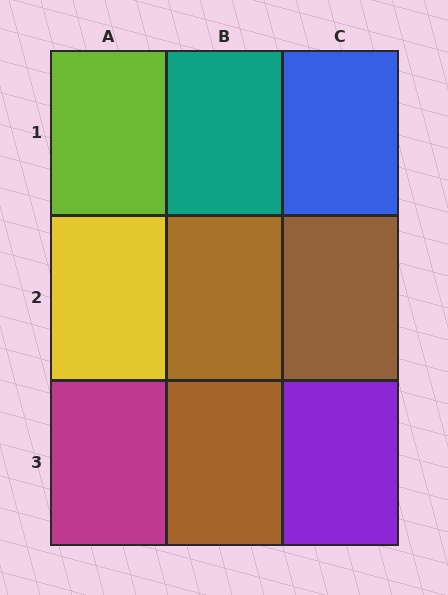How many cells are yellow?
1 cell is yellow.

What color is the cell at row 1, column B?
Teal.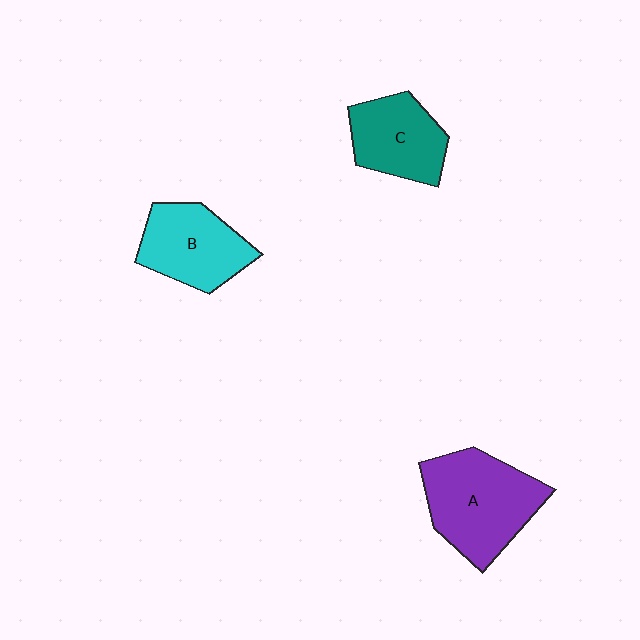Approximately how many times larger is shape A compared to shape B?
Approximately 1.3 times.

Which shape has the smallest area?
Shape C (teal).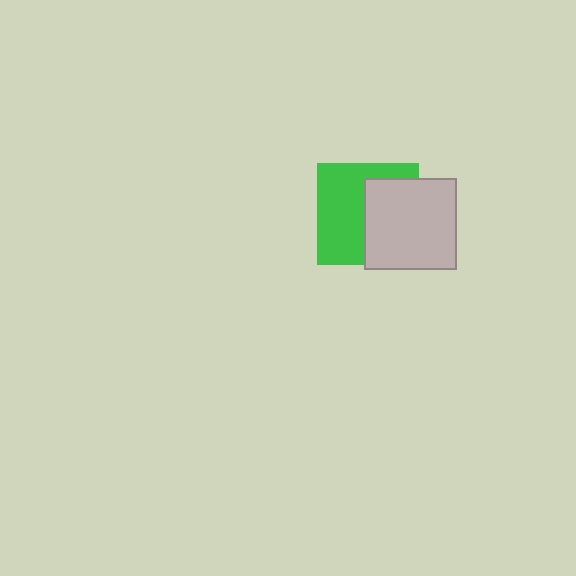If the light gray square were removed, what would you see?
You would see the complete green square.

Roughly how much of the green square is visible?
About half of it is visible (roughly 53%).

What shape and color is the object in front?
The object in front is a light gray square.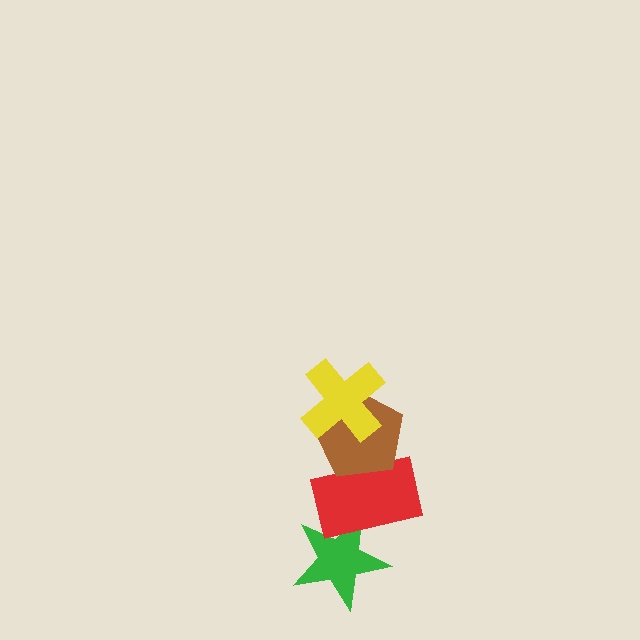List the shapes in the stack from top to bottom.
From top to bottom: the yellow cross, the brown pentagon, the red rectangle, the green star.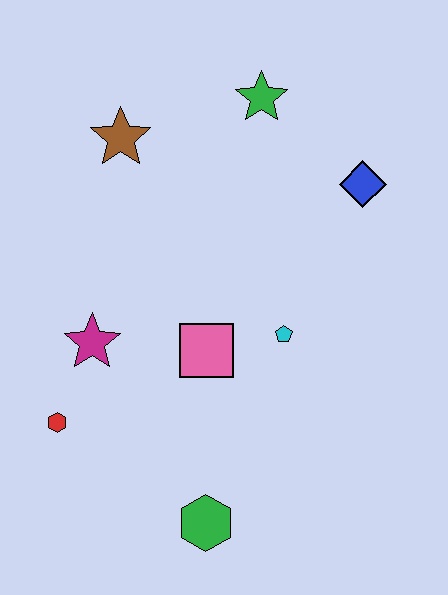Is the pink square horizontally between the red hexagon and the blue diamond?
Yes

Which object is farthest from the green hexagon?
The green star is farthest from the green hexagon.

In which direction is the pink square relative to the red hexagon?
The pink square is to the right of the red hexagon.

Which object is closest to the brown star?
The green star is closest to the brown star.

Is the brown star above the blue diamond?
Yes